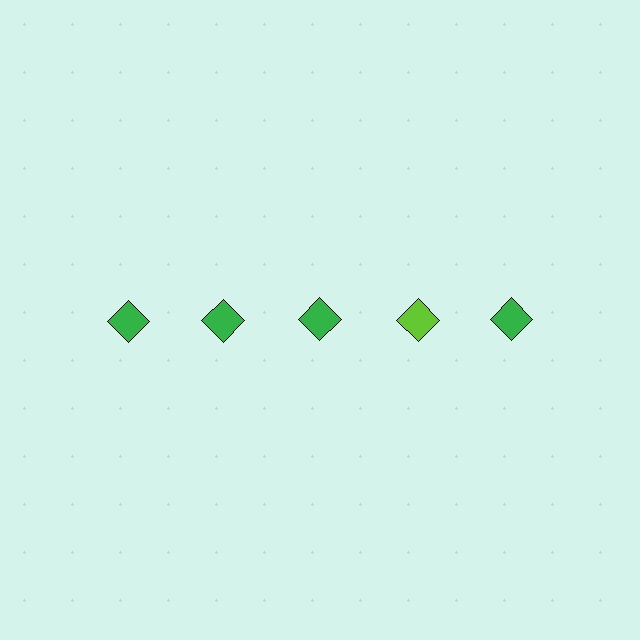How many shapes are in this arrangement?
There are 5 shapes arranged in a grid pattern.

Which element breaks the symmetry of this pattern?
The lime diamond in the top row, second from right column breaks the symmetry. All other shapes are green diamonds.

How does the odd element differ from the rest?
It has a different color: lime instead of green.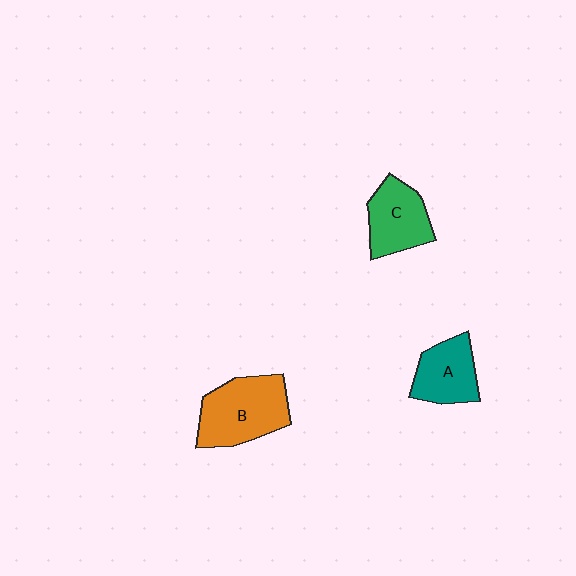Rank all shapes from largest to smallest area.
From largest to smallest: B (orange), C (green), A (teal).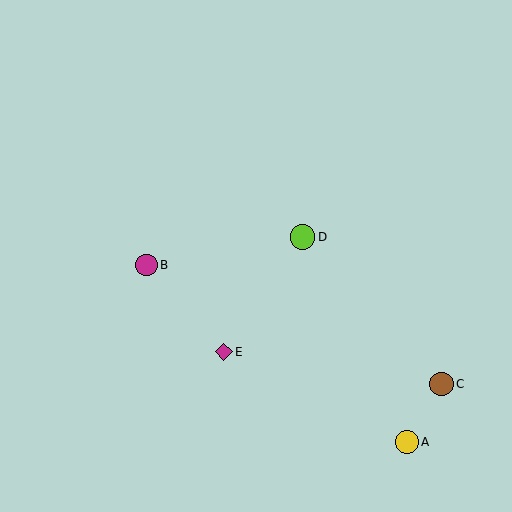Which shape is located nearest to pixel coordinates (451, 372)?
The brown circle (labeled C) at (441, 384) is nearest to that location.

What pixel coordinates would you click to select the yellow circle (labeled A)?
Click at (407, 442) to select the yellow circle A.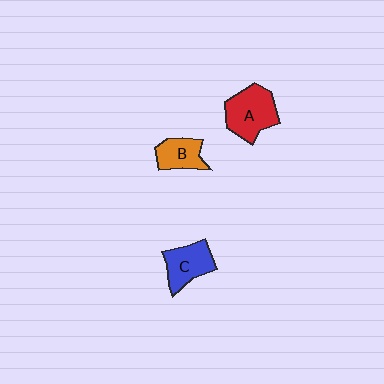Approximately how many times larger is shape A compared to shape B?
Approximately 1.5 times.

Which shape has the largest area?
Shape A (red).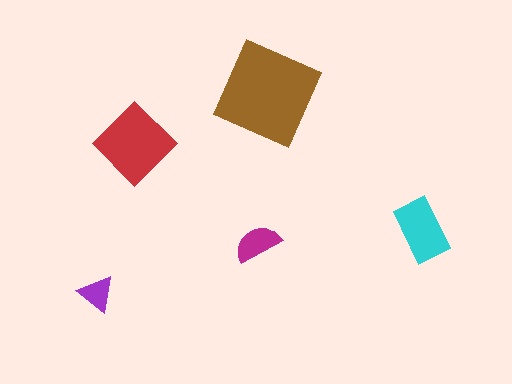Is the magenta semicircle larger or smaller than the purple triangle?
Larger.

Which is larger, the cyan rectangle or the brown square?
The brown square.